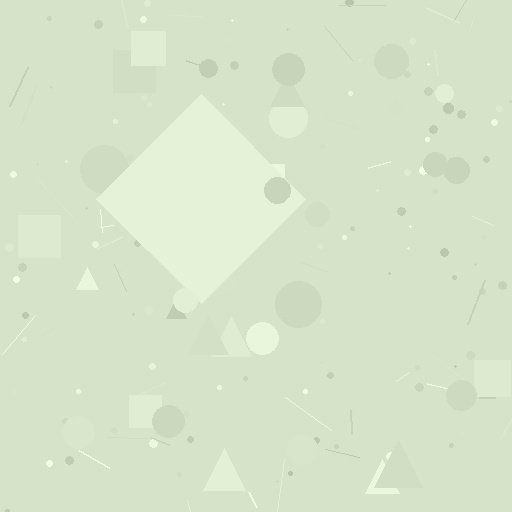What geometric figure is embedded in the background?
A diamond is embedded in the background.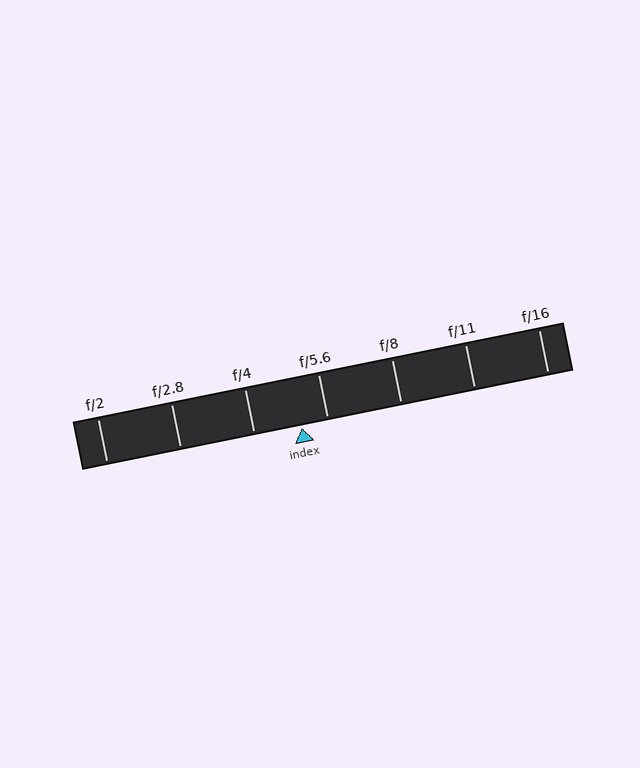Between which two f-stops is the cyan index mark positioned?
The index mark is between f/4 and f/5.6.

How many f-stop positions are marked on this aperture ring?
There are 7 f-stop positions marked.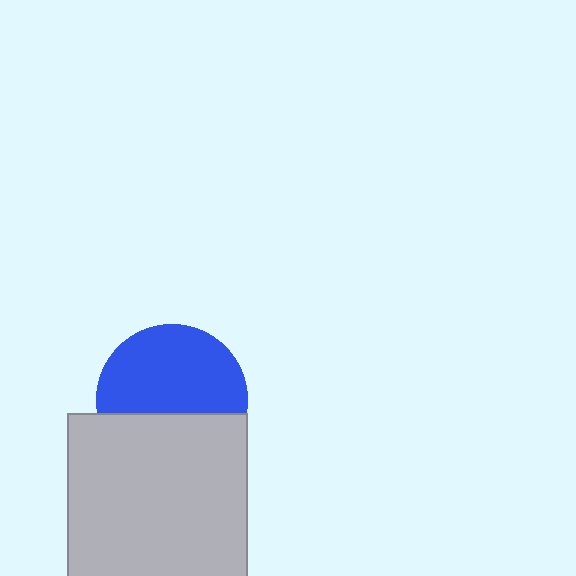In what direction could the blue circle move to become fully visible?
The blue circle could move up. That would shift it out from behind the light gray square entirely.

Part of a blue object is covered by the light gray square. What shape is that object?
It is a circle.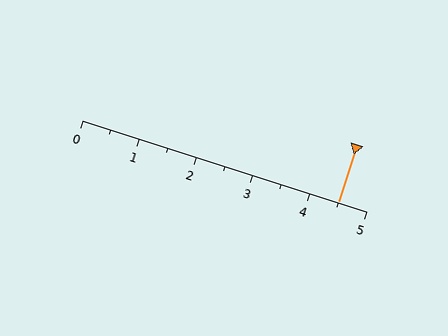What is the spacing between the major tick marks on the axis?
The major ticks are spaced 1 apart.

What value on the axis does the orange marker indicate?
The marker indicates approximately 4.5.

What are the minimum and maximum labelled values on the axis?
The axis runs from 0 to 5.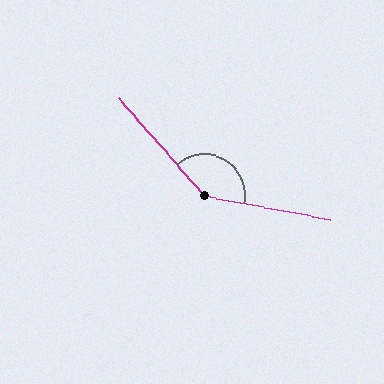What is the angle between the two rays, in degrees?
Approximately 142 degrees.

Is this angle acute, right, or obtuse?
It is obtuse.